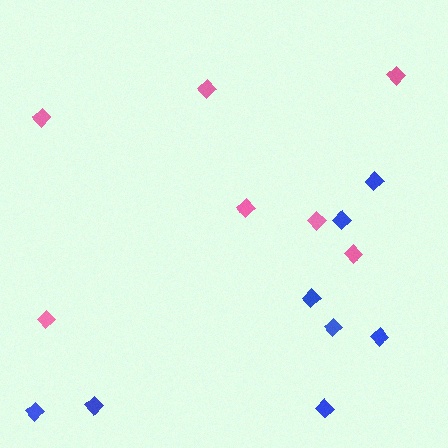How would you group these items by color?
There are 2 groups: one group of blue diamonds (8) and one group of pink diamonds (7).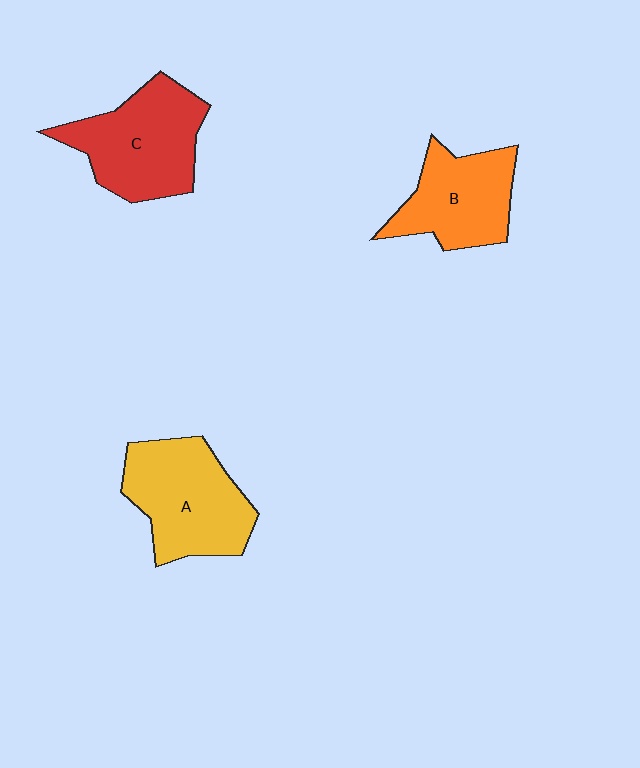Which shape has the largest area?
Shape A (yellow).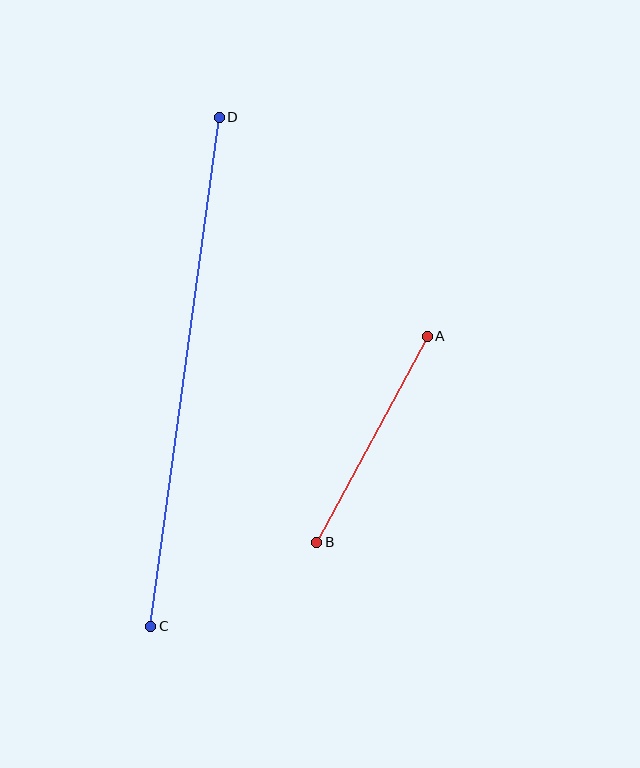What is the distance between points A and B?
The distance is approximately 234 pixels.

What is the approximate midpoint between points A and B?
The midpoint is at approximately (372, 439) pixels.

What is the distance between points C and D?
The distance is approximately 514 pixels.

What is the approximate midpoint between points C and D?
The midpoint is at approximately (185, 372) pixels.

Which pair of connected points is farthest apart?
Points C and D are farthest apart.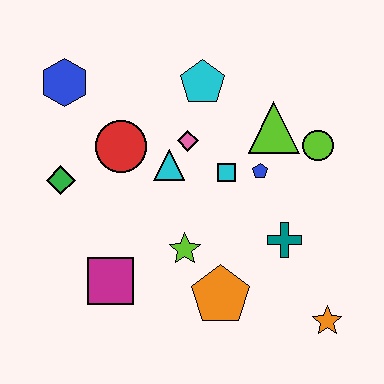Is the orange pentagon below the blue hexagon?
Yes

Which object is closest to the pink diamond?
The cyan triangle is closest to the pink diamond.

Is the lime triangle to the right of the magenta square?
Yes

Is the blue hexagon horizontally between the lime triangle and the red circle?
No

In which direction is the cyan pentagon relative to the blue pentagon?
The cyan pentagon is above the blue pentagon.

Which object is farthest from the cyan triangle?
The orange star is farthest from the cyan triangle.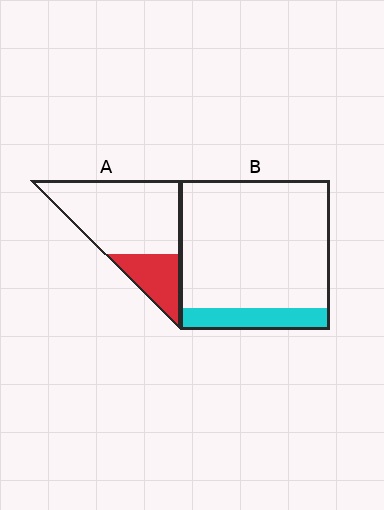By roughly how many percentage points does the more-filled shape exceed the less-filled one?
By roughly 10 percentage points (A over B).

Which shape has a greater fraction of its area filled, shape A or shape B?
Shape A.